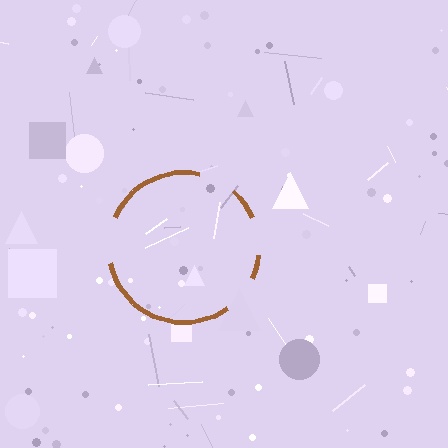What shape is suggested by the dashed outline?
The dashed outline suggests a circle.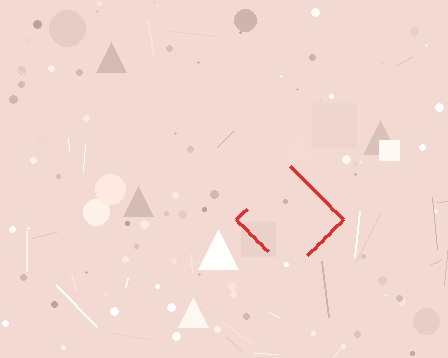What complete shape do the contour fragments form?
The contour fragments form a diamond.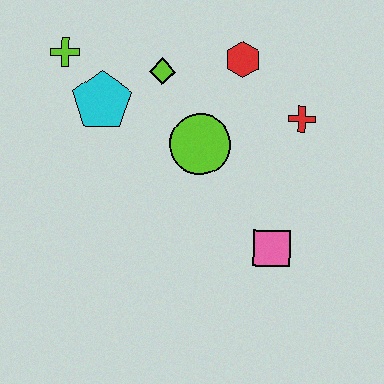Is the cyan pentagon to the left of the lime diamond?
Yes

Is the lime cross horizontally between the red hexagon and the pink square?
No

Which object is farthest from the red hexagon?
The pink square is farthest from the red hexagon.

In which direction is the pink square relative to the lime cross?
The pink square is to the right of the lime cross.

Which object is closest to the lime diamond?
The cyan pentagon is closest to the lime diamond.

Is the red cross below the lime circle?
No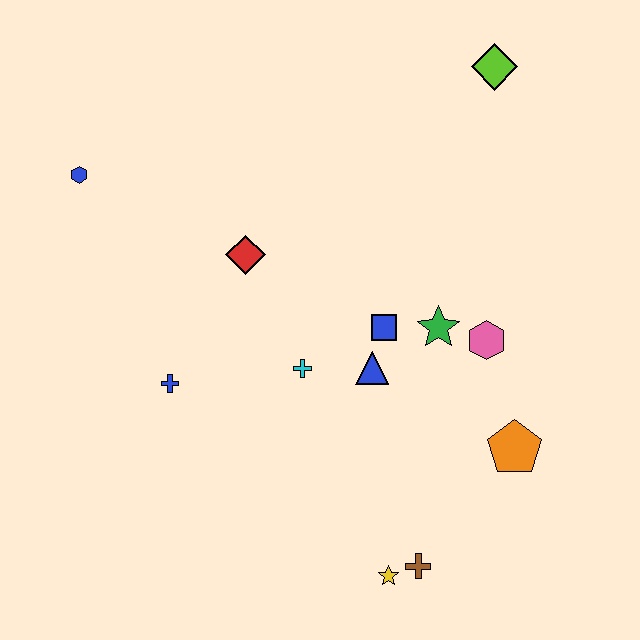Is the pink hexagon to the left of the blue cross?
No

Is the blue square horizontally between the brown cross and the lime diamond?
No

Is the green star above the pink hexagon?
Yes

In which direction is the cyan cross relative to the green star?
The cyan cross is to the left of the green star.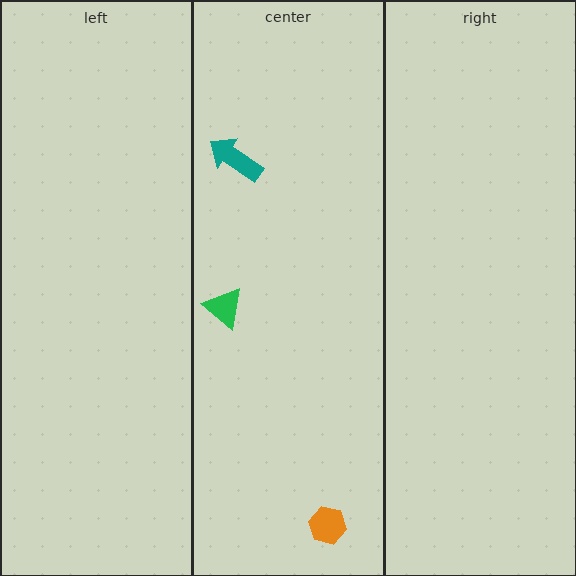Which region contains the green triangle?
The center region.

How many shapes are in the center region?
3.